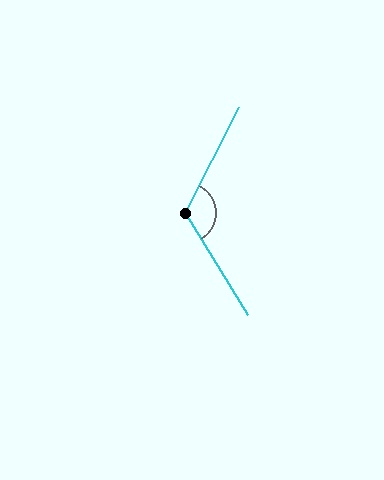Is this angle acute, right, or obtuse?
It is obtuse.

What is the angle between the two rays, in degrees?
Approximately 122 degrees.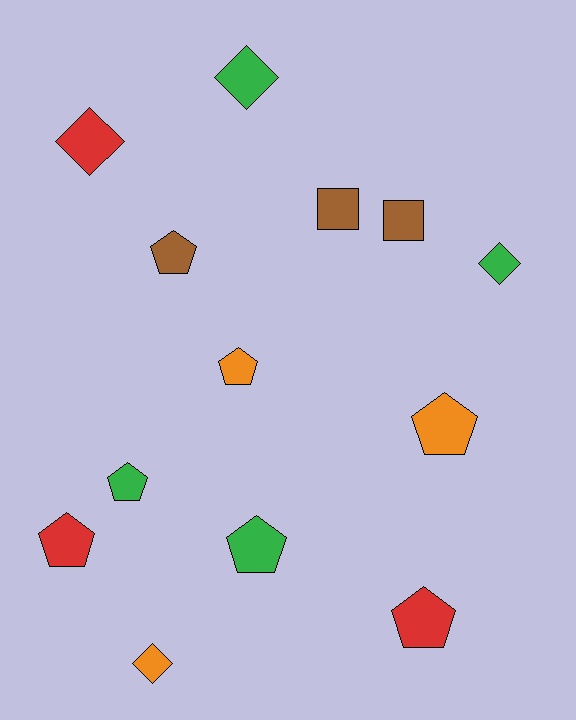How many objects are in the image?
There are 13 objects.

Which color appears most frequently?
Green, with 4 objects.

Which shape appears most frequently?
Pentagon, with 7 objects.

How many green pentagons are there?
There are 2 green pentagons.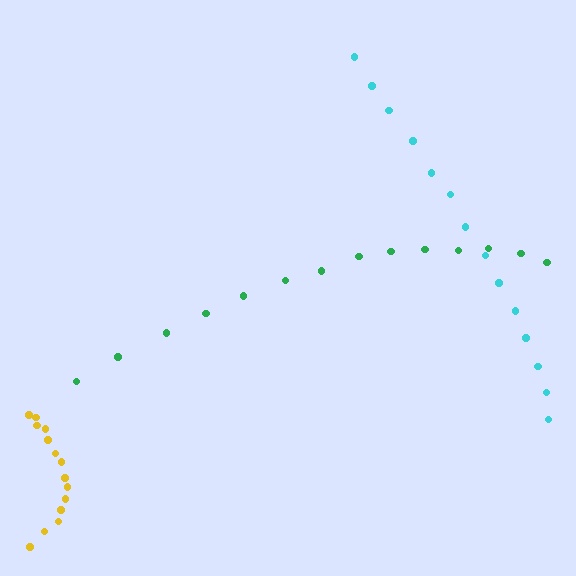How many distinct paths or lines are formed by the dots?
There are 3 distinct paths.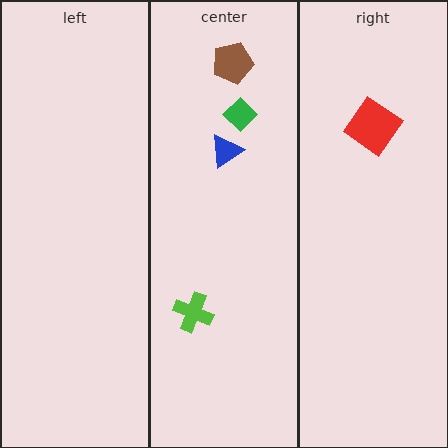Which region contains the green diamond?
The center region.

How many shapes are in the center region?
4.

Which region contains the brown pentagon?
The center region.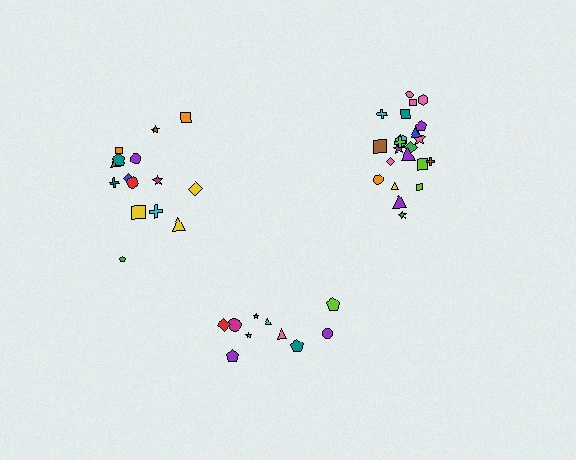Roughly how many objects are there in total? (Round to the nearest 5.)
Roughly 45 objects in total.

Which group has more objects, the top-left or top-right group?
The top-right group.